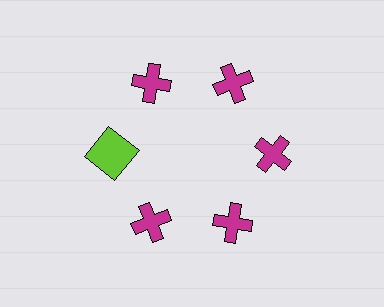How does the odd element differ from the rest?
It differs in both color (lime instead of magenta) and shape (square instead of cross).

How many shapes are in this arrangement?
There are 6 shapes arranged in a ring pattern.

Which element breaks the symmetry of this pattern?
The lime square at roughly the 9 o'clock position breaks the symmetry. All other shapes are magenta crosses.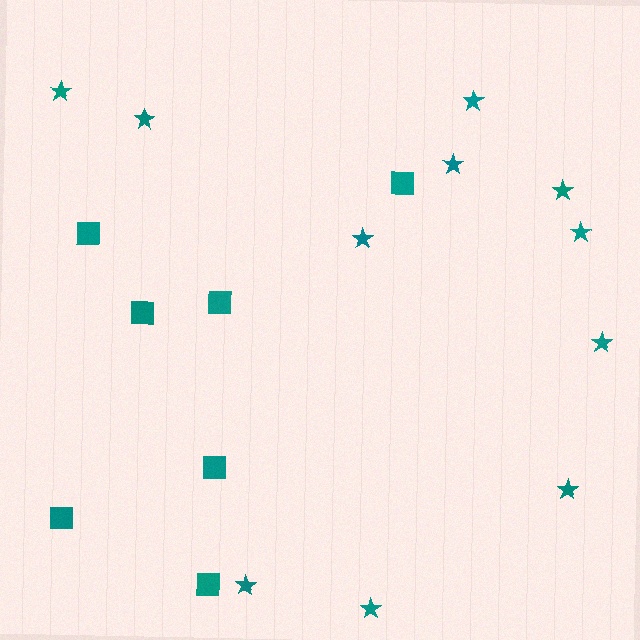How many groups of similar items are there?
There are 2 groups: one group of squares (7) and one group of stars (11).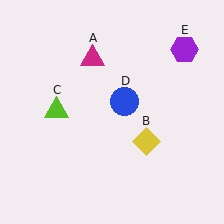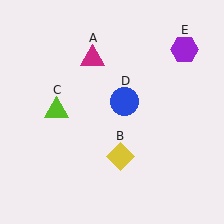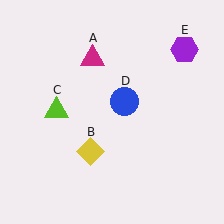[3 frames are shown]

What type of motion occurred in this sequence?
The yellow diamond (object B) rotated clockwise around the center of the scene.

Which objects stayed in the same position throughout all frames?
Magenta triangle (object A) and lime triangle (object C) and blue circle (object D) and purple hexagon (object E) remained stationary.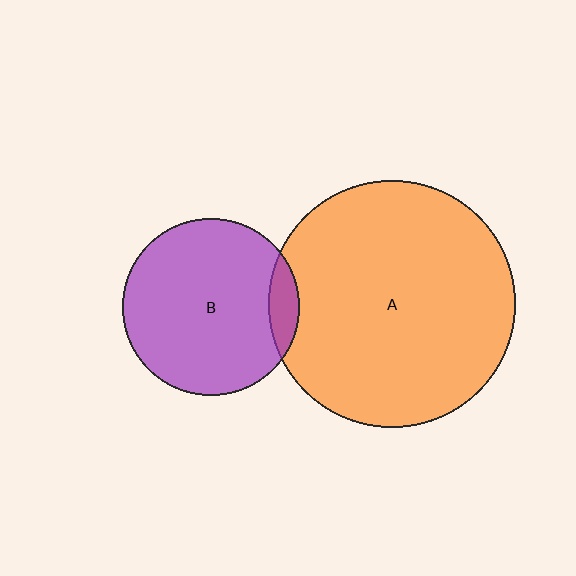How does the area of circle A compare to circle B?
Approximately 1.9 times.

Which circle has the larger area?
Circle A (orange).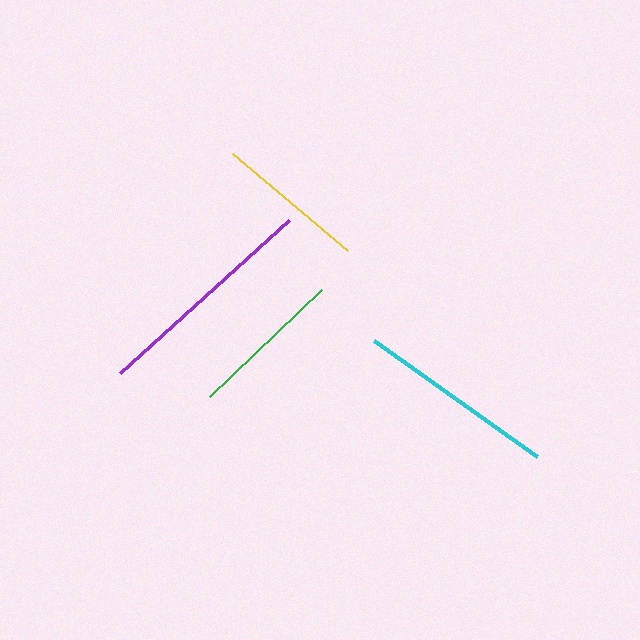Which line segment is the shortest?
The yellow line is the shortest at approximately 150 pixels.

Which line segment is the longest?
The purple line is the longest at approximately 228 pixels.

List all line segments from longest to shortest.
From longest to shortest: purple, cyan, green, yellow.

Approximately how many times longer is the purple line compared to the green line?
The purple line is approximately 1.5 times the length of the green line.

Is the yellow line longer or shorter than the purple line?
The purple line is longer than the yellow line.